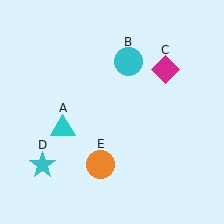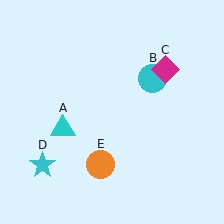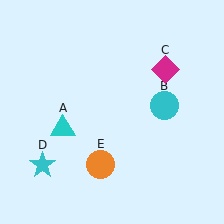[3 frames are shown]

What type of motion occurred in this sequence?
The cyan circle (object B) rotated clockwise around the center of the scene.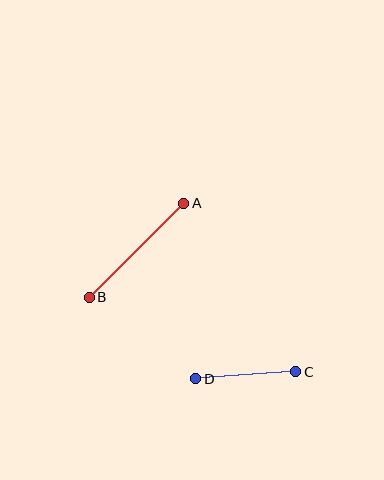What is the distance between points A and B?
The distance is approximately 133 pixels.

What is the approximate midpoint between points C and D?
The midpoint is at approximately (246, 375) pixels.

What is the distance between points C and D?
The distance is approximately 101 pixels.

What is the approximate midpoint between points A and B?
The midpoint is at approximately (137, 250) pixels.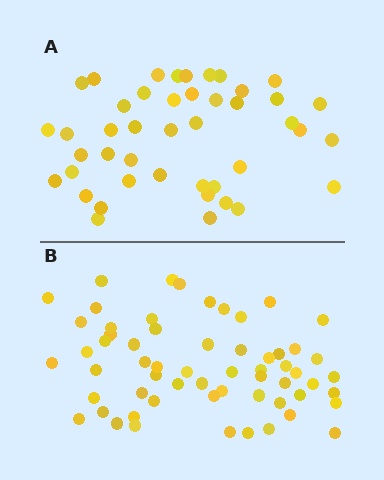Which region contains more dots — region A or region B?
Region B (the bottom region) has more dots.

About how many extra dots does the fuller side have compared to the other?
Region B has approximately 15 more dots than region A.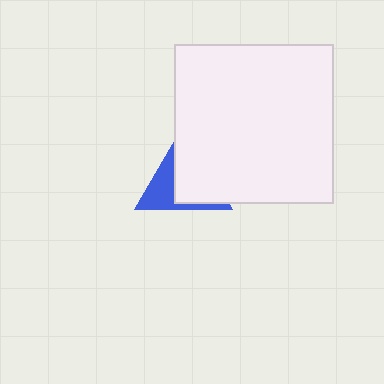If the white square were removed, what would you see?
You would see the complete blue triangle.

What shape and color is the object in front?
The object in front is a white square.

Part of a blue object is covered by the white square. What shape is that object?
It is a triangle.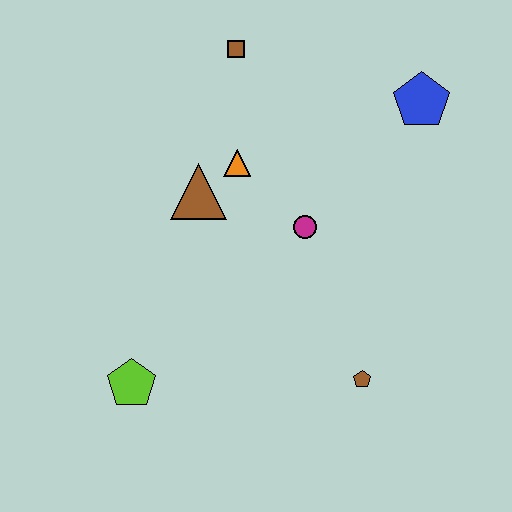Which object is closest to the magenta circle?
The orange triangle is closest to the magenta circle.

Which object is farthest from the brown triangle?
The brown pentagon is farthest from the brown triangle.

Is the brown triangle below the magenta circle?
No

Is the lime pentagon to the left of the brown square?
Yes